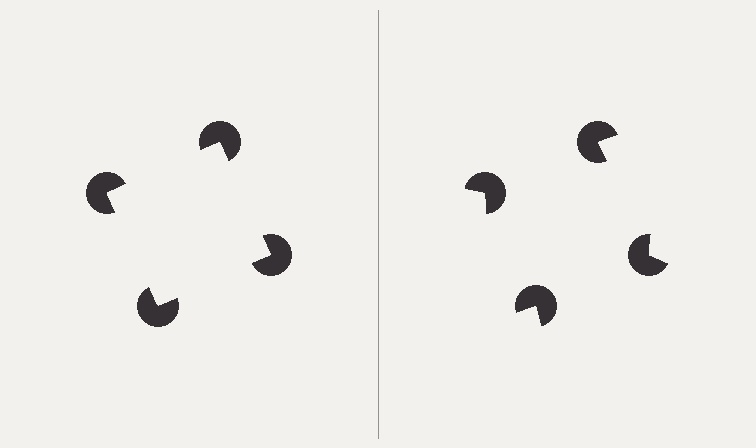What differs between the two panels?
The pac-man discs are positioned identically on both sides; only the wedge orientations differ. On the left they align to a square; on the right they are misaligned.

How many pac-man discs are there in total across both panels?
8 — 4 on each side.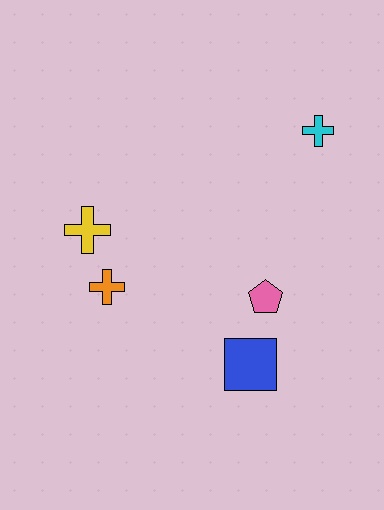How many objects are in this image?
There are 5 objects.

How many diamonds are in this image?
There are no diamonds.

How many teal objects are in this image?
There are no teal objects.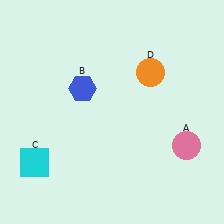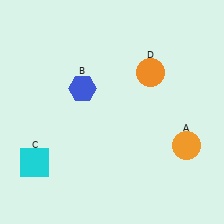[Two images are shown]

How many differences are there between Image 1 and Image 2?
There is 1 difference between the two images.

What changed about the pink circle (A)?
In Image 1, A is pink. In Image 2, it changed to orange.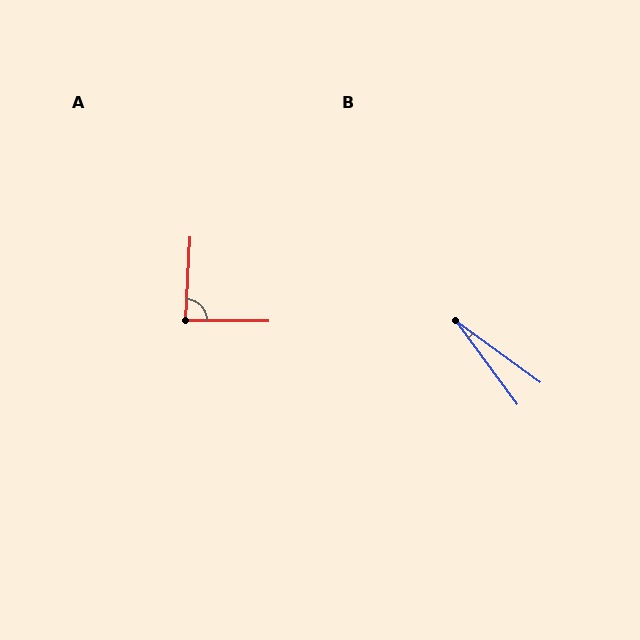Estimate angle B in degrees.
Approximately 17 degrees.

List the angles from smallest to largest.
B (17°), A (88°).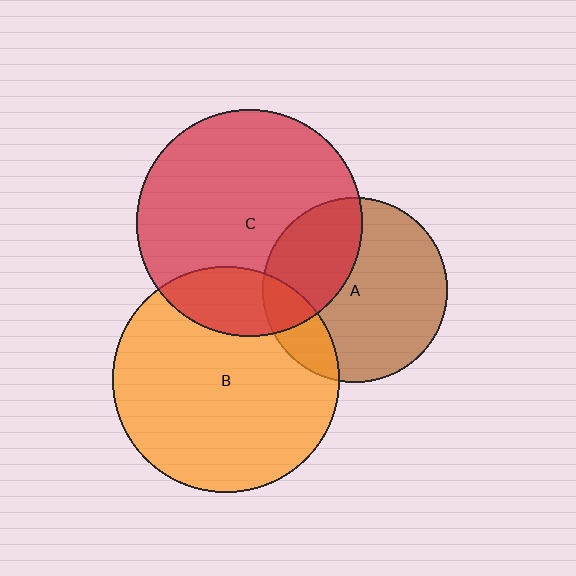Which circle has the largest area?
Circle C (red).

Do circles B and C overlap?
Yes.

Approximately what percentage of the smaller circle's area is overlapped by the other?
Approximately 20%.